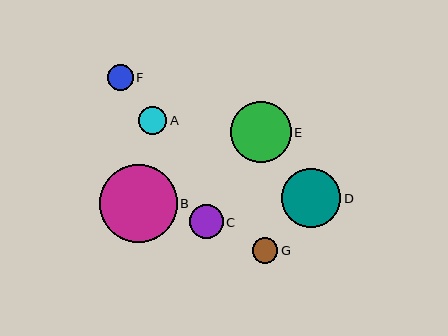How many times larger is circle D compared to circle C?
Circle D is approximately 1.8 times the size of circle C.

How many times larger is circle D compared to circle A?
Circle D is approximately 2.1 times the size of circle A.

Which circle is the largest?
Circle B is the largest with a size of approximately 77 pixels.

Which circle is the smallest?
Circle G is the smallest with a size of approximately 25 pixels.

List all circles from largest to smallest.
From largest to smallest: B, E, D, C, A, F, G.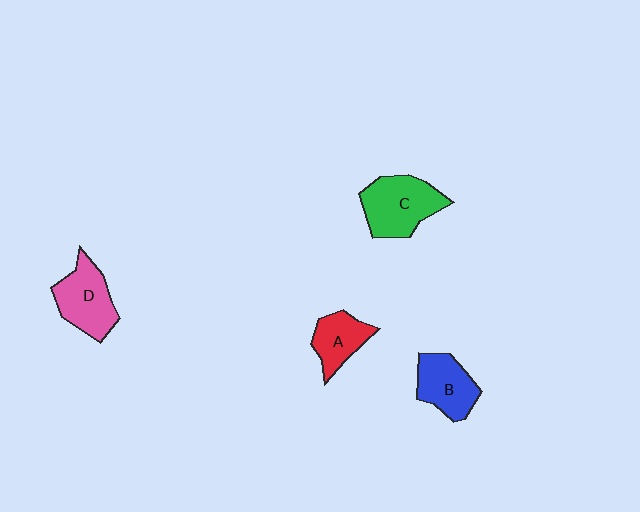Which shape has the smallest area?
Shape A (red).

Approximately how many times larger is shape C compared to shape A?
Approximately 1.6 times.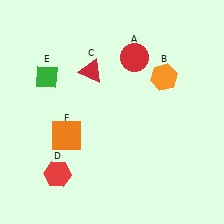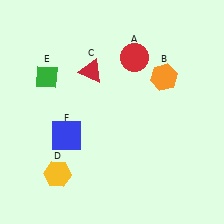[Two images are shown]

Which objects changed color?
D changed from red to yellow. F changed from orange to blue.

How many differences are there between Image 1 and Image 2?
There are 2 differences between the two images.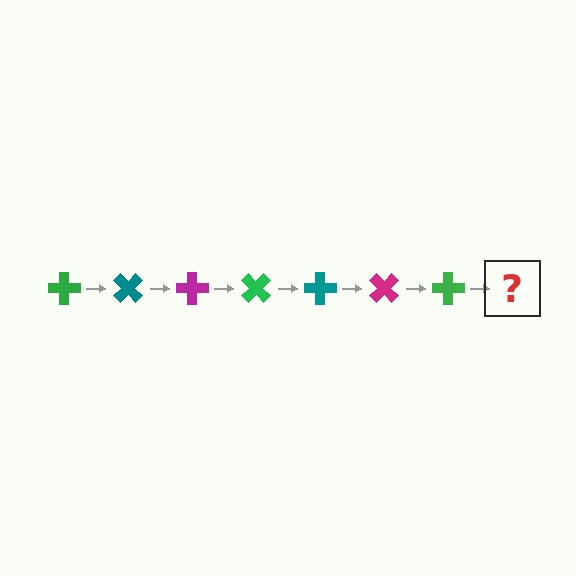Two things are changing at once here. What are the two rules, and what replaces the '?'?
The two rules are that it rotates 45 degrees each step and the color cycles through green, teal, and magenta. The '?' should be a teal cross, rotated 315 degrees from the start.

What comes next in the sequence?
The next element should be a teal cross, rotated 315 degrees from the start.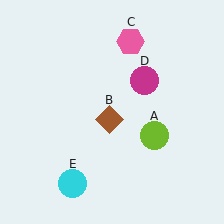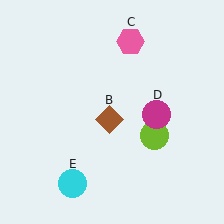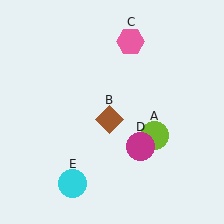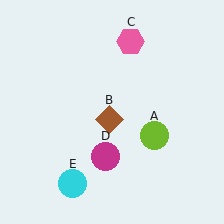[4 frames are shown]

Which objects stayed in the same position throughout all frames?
Lime circle (object A) and brown diamond (object B) and pink hexagon (object C) and cyan circle (object E) remained stationary.